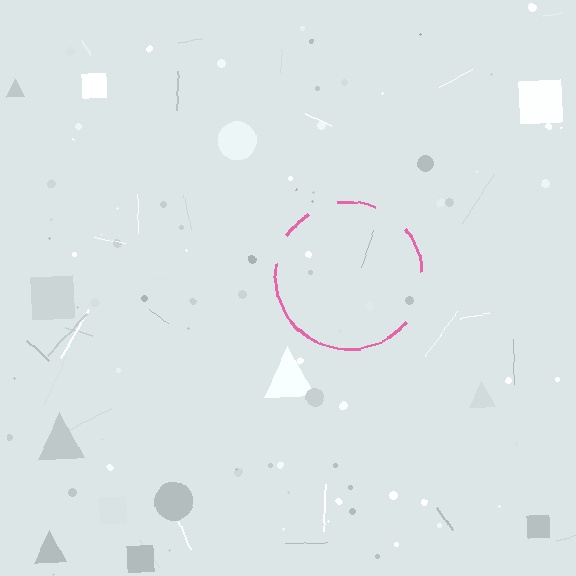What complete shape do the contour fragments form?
The contour fragments form a circle.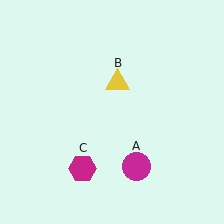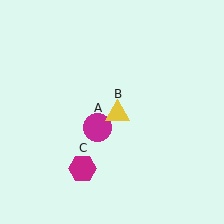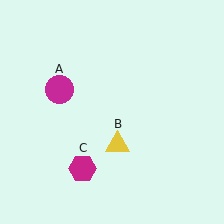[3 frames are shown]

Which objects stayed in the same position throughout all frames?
Magenta hexagon (object C) remained stationary.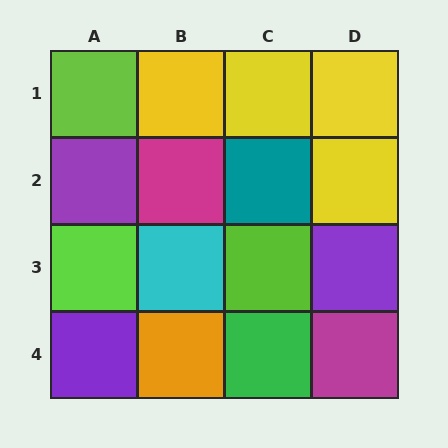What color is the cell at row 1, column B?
Yellow.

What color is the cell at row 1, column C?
Yellow.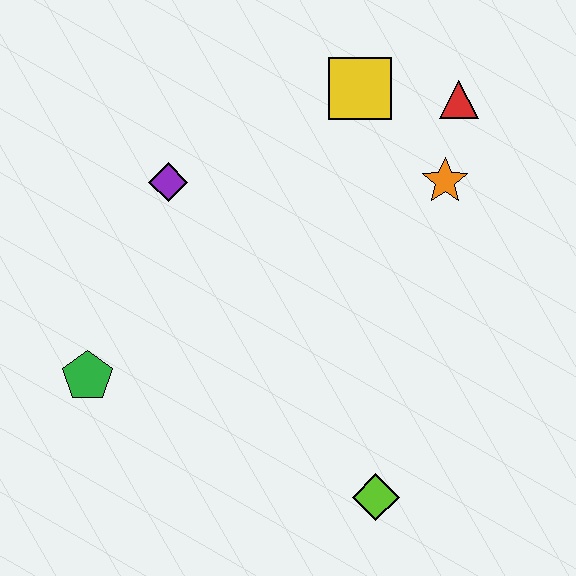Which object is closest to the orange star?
The red triangle is closest to the orange star.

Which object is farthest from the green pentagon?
The red triangle is farthest from the green pentagon.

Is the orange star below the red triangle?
Yes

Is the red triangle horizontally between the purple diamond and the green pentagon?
No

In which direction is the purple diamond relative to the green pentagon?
The purple diamond is above the green pentagon.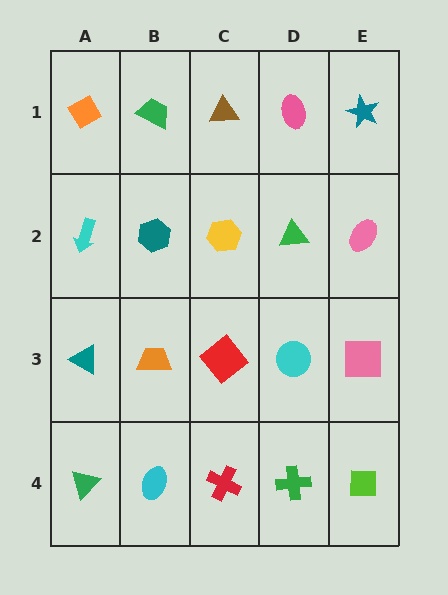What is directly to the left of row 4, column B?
A green triangle.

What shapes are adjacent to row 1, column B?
A teal hexagon (row 2, column B), an orange diamond (row 1, column A), a brown triangle (row 1, column C).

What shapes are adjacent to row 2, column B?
A green trapezoid (row 1, column B), an orange trapezoid (row 3, column B), a cyan arrow (row 2, column A), a yellow hexagon (row 2, column C).